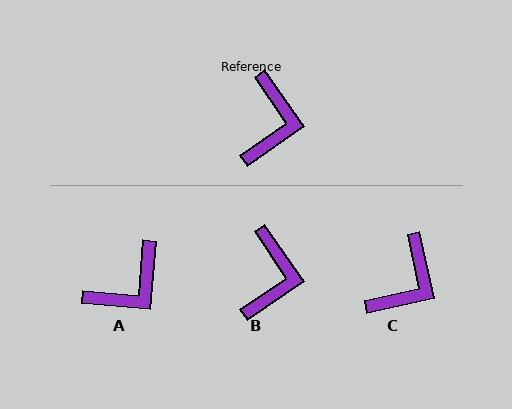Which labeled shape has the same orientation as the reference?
B.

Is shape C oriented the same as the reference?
No, it is off by about 22 degrees.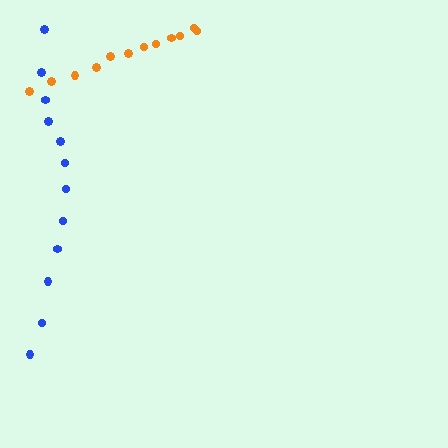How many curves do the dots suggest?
There are 2 distinct paths.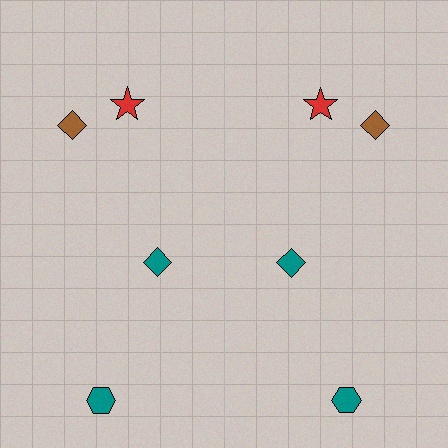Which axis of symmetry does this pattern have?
The pattern has a vertical axis of symmetry running through the center of the image.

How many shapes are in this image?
There are 8 shapes in this image.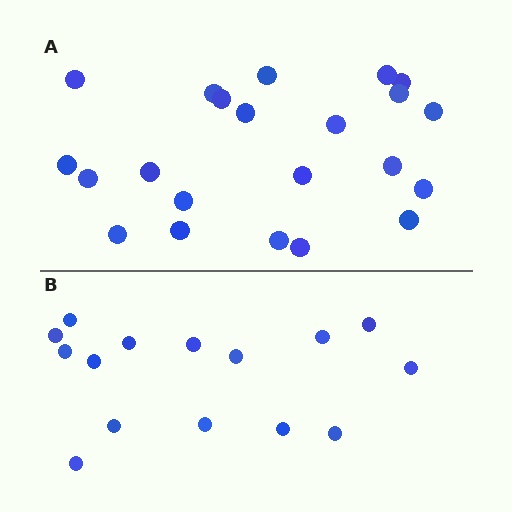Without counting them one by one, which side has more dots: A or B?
Region A (the top region) has more dots.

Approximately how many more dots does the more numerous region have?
Region A has roughly 8 or so more dots than region B.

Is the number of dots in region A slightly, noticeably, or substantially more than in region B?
Region A has substantially more. The ratio is roughly 1.5 to 1.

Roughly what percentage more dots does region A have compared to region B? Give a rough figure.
About 45% more.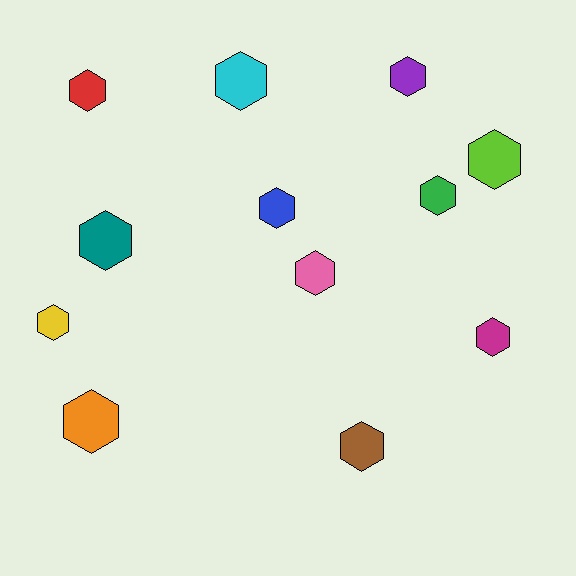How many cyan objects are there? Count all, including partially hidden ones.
There is 1 cyan object.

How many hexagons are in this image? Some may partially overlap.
There are 12 hexagons.